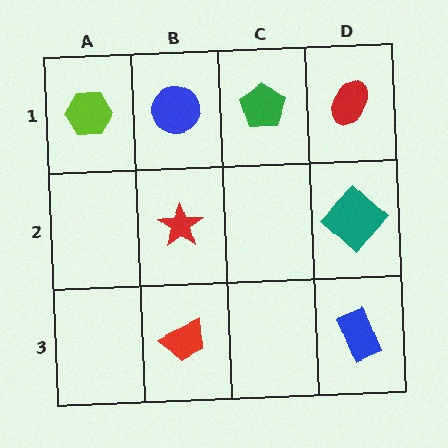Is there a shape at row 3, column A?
No, that cell is empty.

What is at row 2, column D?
A teal diamond.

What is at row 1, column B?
A blue circle.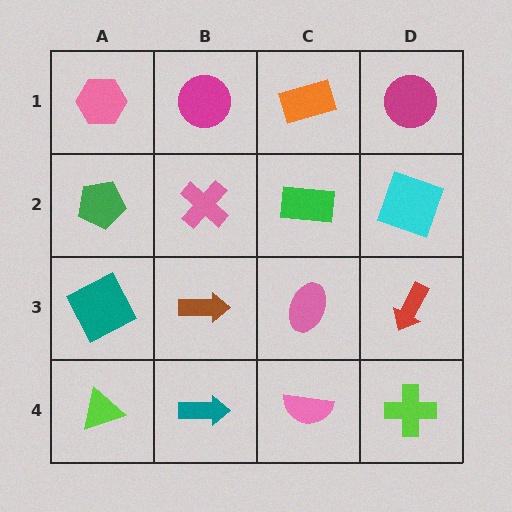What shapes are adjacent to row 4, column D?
A red arrow (row 3, column D), a pink semicircle (row 4, column C).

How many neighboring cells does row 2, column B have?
4.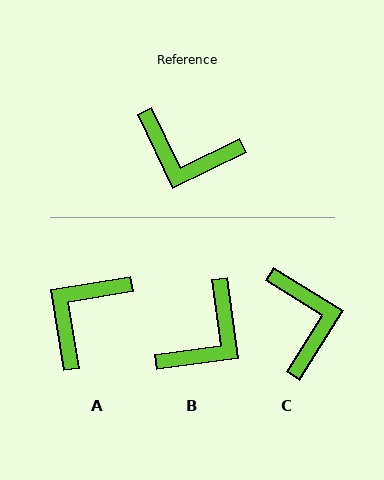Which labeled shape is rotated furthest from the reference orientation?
C, about 122 degrees away.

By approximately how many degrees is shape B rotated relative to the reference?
Approximately 72 degrees counter-clockwise.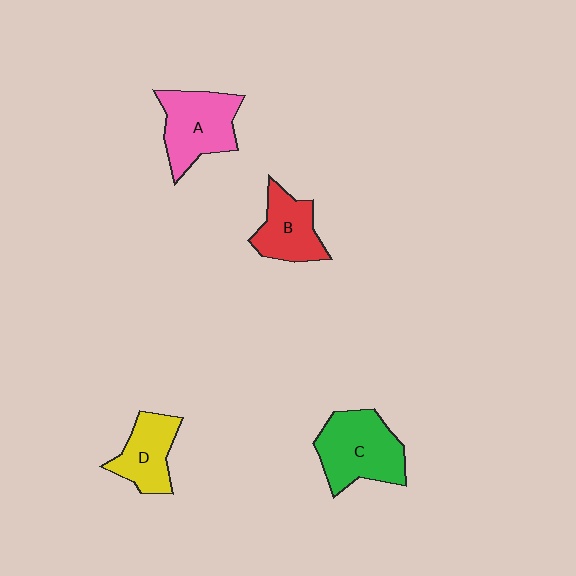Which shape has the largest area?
Shape C (green).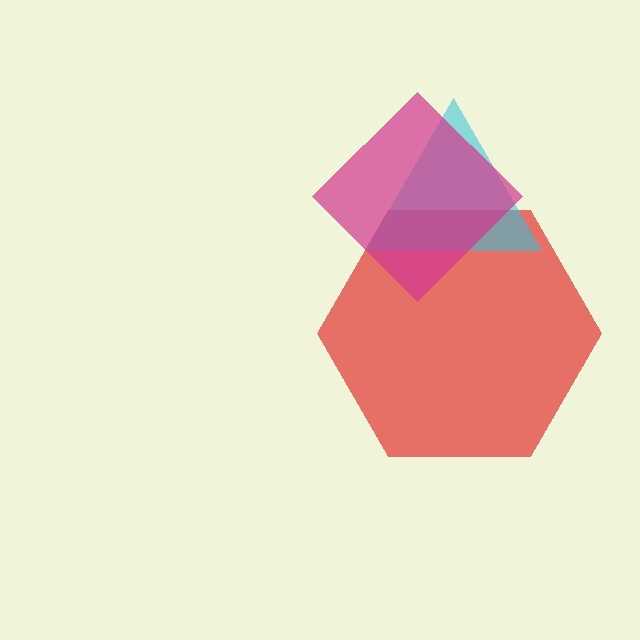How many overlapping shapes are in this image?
There are 3 overlapping shapes in the image.